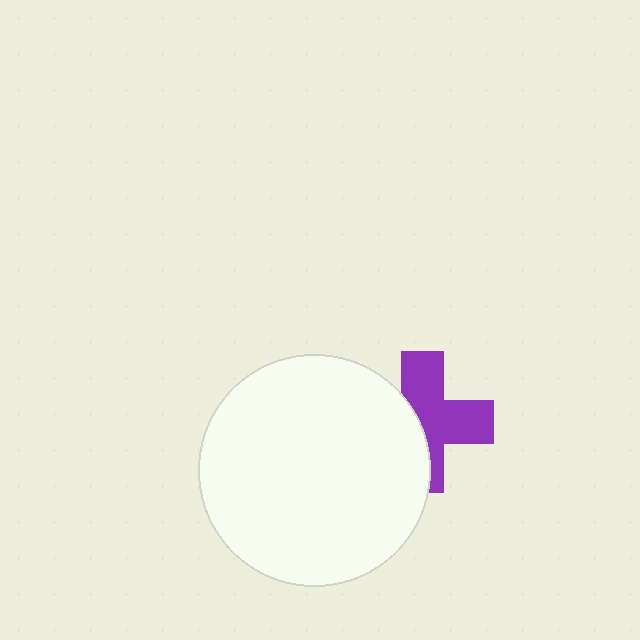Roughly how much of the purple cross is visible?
About half of it is visible (roughly 57%).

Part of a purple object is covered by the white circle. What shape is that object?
It is a cross.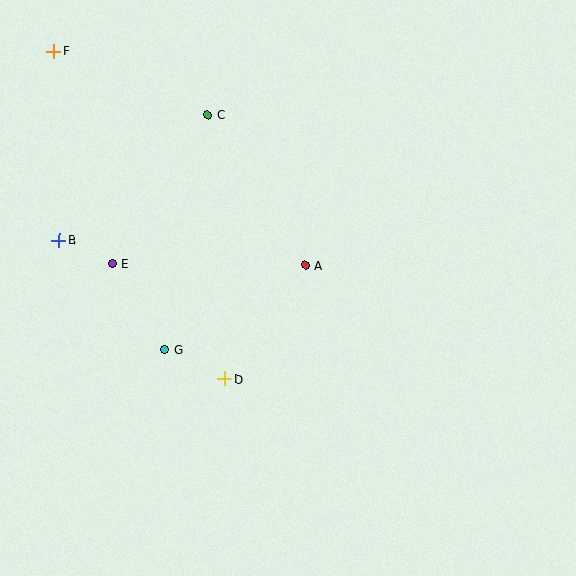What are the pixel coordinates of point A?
Point A is at (305, 265).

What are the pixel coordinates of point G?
Point G is at (165, 350).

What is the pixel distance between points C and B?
The distance between C and B is 195 pixels.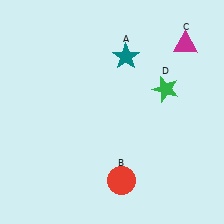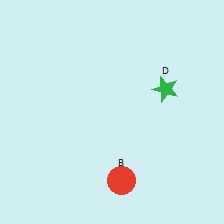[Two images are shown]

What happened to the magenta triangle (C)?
The magenta triangle (C) was removed in Image 2. It was in the top-right area of Image 1.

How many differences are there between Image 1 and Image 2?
There are 2 differences between the two images.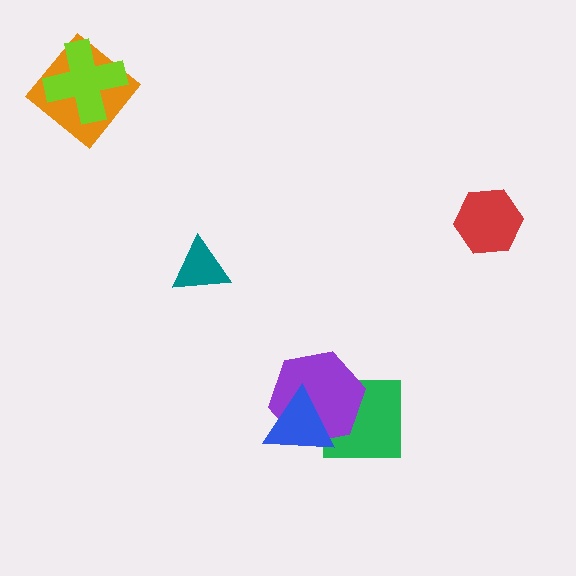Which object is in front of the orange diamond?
The lime cross is in front of the orange diamond.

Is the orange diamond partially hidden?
Yes, it is partially covered by another shape.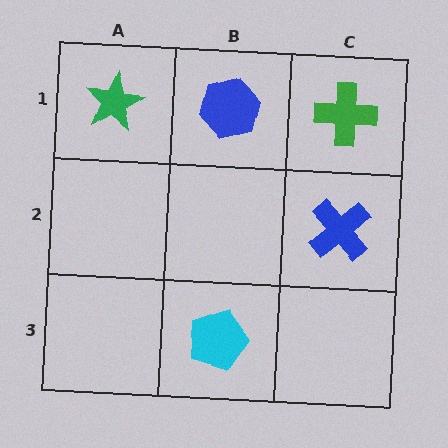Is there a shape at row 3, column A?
No, that cell is empty.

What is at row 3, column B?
A cyan pentagon.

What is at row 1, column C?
A green cross.